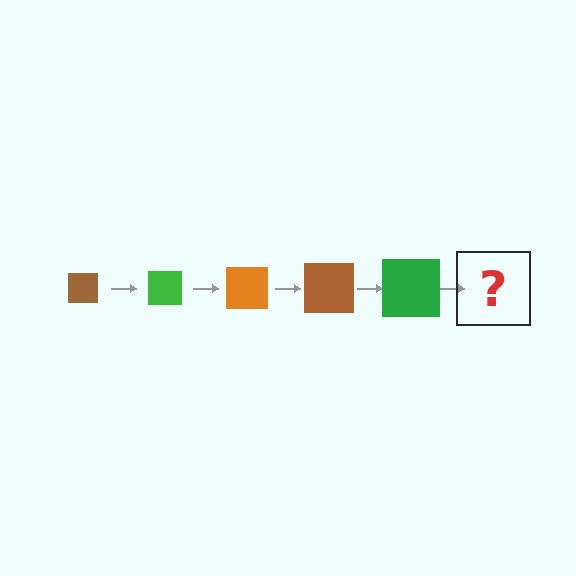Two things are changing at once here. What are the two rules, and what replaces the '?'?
The two rules are that the square grows larger each step and the color cycles through brown, green, and orange. The '?' should be an orange square, larger than the previous one.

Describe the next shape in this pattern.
It should be an orange square, larger than the previous one.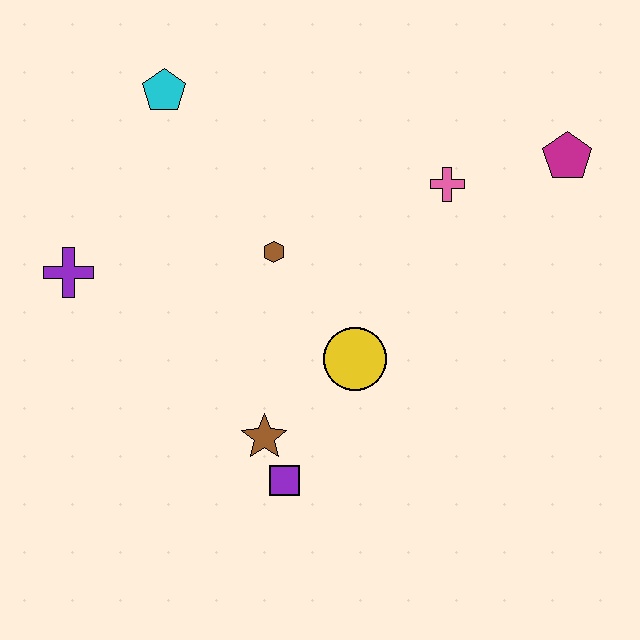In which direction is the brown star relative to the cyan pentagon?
The brown star is below the cyan pentagon.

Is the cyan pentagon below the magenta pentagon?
No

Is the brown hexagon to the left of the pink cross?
Yes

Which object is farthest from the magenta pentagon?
The purple cross is farthest from the magenta pentagon.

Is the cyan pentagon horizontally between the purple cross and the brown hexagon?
Yes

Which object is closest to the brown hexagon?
The yellow circle is closest to the brown hexagon.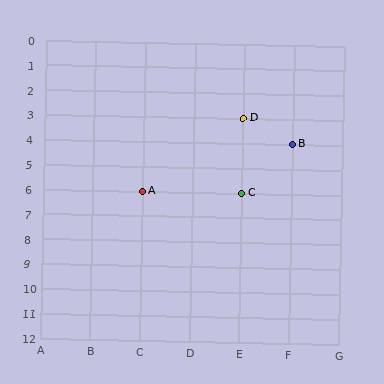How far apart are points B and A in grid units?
Points B and A are 3 columns and 2 rows apart (about 3.6 grid units diagonally).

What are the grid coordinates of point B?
Point B is at grid coordinates (F, 4).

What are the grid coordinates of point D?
Point D is at grid coordinates (E, 3).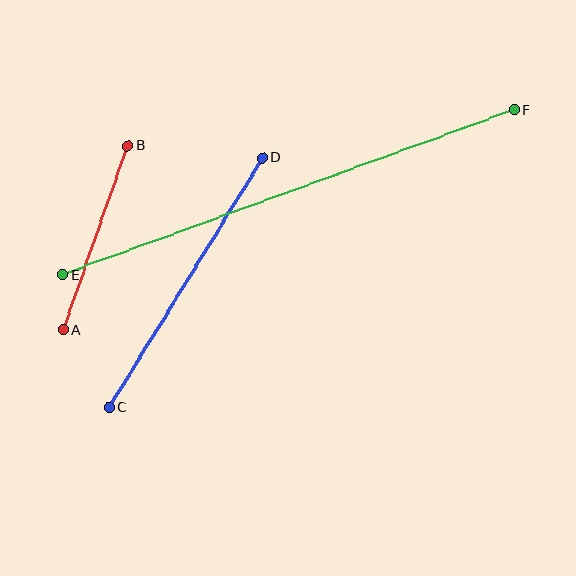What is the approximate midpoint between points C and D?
The midpoint is at approximately (186, 283) pixels.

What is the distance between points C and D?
The distance is approximately 293 pixels.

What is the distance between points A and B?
The distance is approximately 195 pixels.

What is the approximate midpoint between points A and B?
The midpoint is at approximately (95, 238) pixels.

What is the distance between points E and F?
The distance is approximately 481 pixels.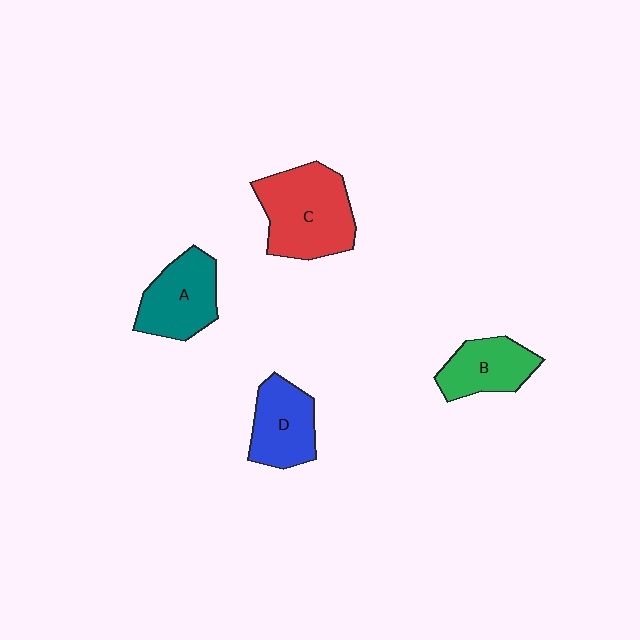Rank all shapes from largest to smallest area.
From largest to smallest: C (red), A (teal), D (blue), B (green).